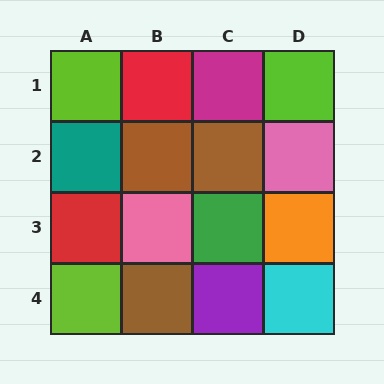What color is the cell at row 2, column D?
Pink.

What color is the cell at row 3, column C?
Green.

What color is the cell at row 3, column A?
Red.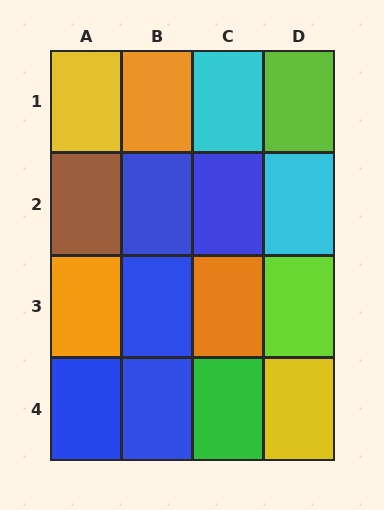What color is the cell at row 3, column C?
Orange.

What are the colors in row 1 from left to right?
Yellow, orange, cyan, lime.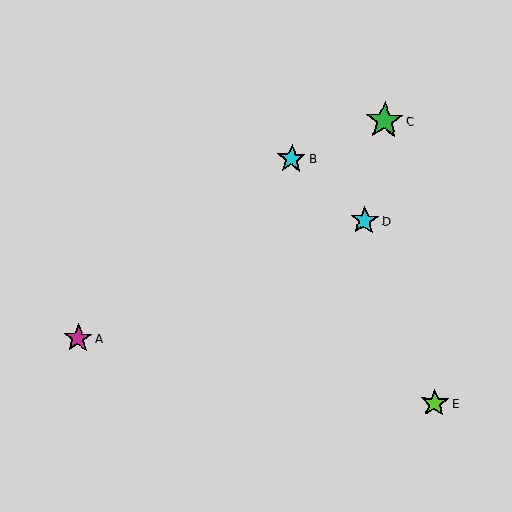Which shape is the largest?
The green star (labeled C) is the largest.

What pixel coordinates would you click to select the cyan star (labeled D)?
Click at (365, 220) to select the cyan star D.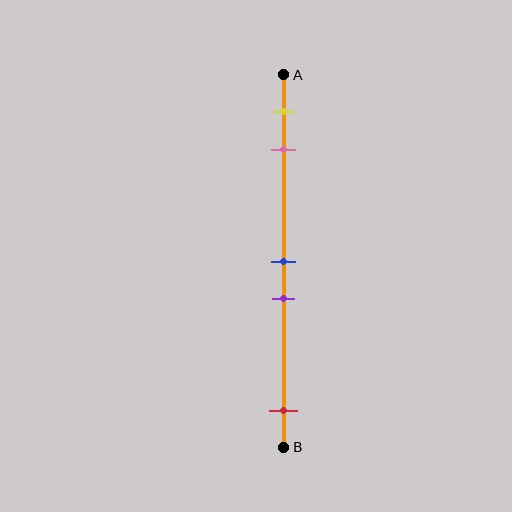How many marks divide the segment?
There are 5 marks dividing the segment.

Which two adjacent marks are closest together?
The blue and purple marks are the closest adjacent pair.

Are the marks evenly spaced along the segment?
No, the marks are not evenly spaced.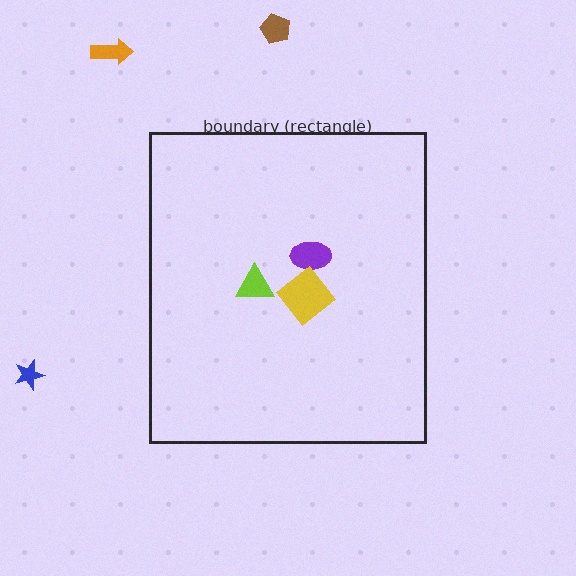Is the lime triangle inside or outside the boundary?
Inside.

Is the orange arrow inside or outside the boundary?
Outside.